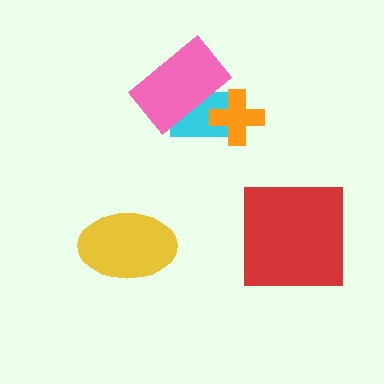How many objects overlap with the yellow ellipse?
0 objects overlap with the yellow ellipse.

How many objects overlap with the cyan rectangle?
2 objects overlap with the cyan rectangle.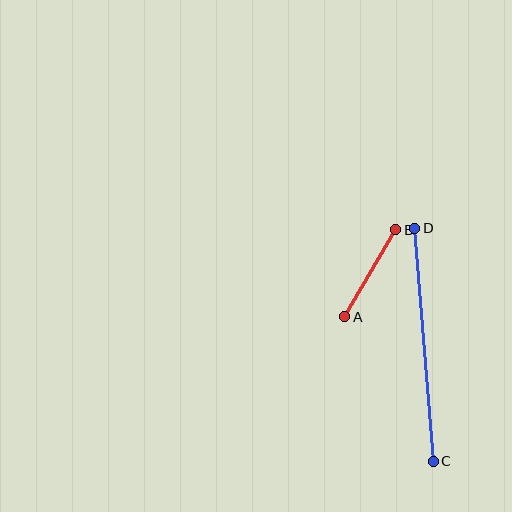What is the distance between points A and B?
The distance is approximately 101 pixels.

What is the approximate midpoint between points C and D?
The midpoint is at approximately (424, 345) pixels.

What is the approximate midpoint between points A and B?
The midpoint is at approximately (370, 273) pixels.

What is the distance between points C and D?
The distance is approximately 234 pixels.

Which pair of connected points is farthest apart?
Points C and D are farthest apart.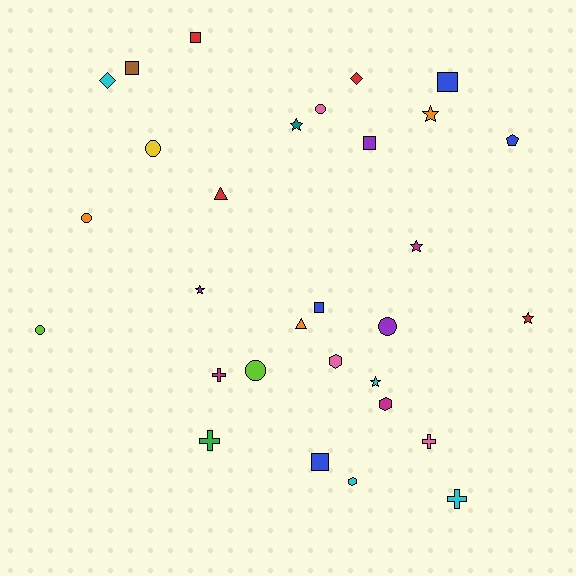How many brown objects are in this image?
There is 1 brown object.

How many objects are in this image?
There are 30 objects.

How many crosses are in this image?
There are 4 crosses.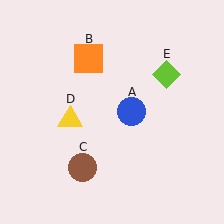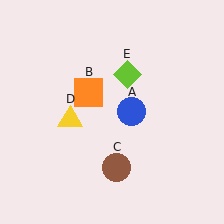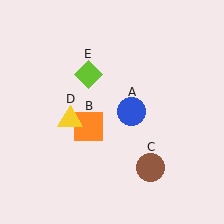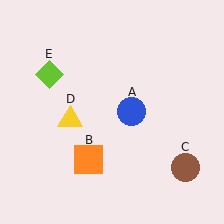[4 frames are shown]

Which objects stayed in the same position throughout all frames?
Blue circle (object A) and yellow triangle (object D) remained stationary.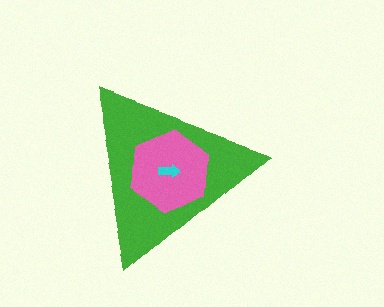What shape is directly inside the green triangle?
The pink hexagon.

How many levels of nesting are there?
3.